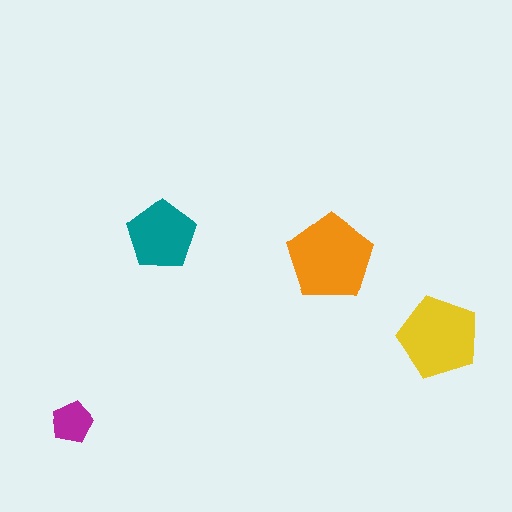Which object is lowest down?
The magenta pentagon is bottommost.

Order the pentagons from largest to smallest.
the orange one, the yellow one, the teal one, the magenta one.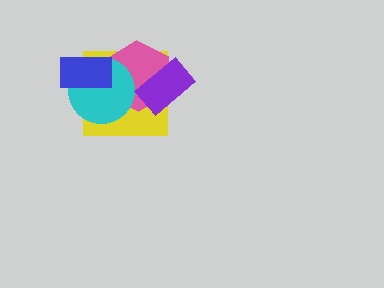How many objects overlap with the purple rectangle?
2 objects overlap with the purple rectangle.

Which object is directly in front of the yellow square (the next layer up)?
The pink hexagon is directly in front of the yellow square.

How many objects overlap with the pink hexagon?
4 objects overlap with the pink hexagon.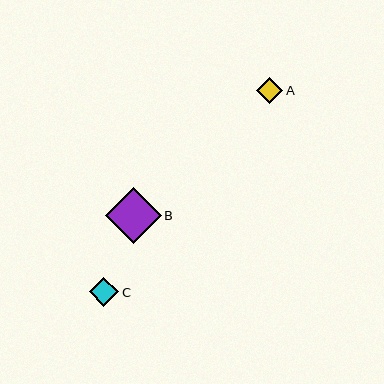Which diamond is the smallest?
Diamond A is the smallest with a size of approximately 27 pixels.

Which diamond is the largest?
Diamond B is the largest with a size of approximately 56 pixels.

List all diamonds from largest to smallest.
From largest to smallest: B, C, A.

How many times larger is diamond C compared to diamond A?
Diamond C is approximately 1.1 times the size of diamond A.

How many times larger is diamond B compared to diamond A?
Diamond B is approximately 2.1 times the size of diamond A.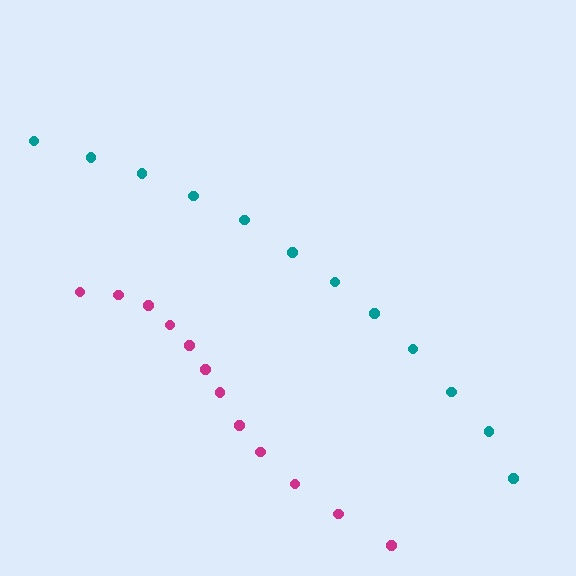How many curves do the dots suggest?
There are 2 distinct paths.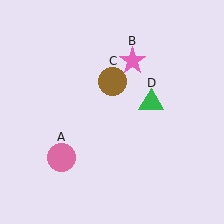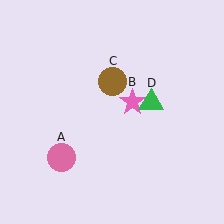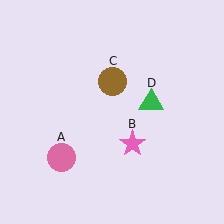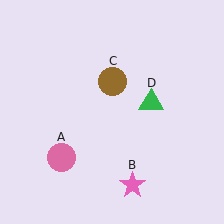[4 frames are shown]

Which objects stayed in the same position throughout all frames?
Pink circle (object A) and brown circle (object C) and green triangle (object D) remained stationary.